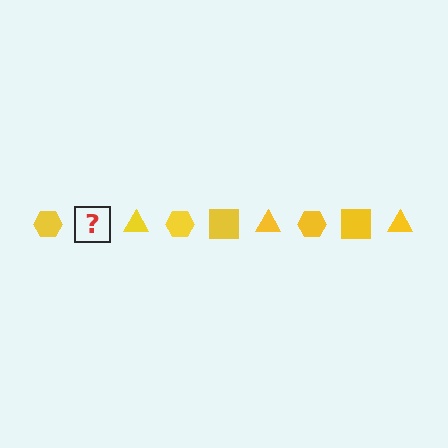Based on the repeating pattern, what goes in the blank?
The blank should be a yellow square.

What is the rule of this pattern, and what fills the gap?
The rule is that the pattern cycles through hexagon, square, triangle shapes in yellow. The gap should be filled with a yellow square.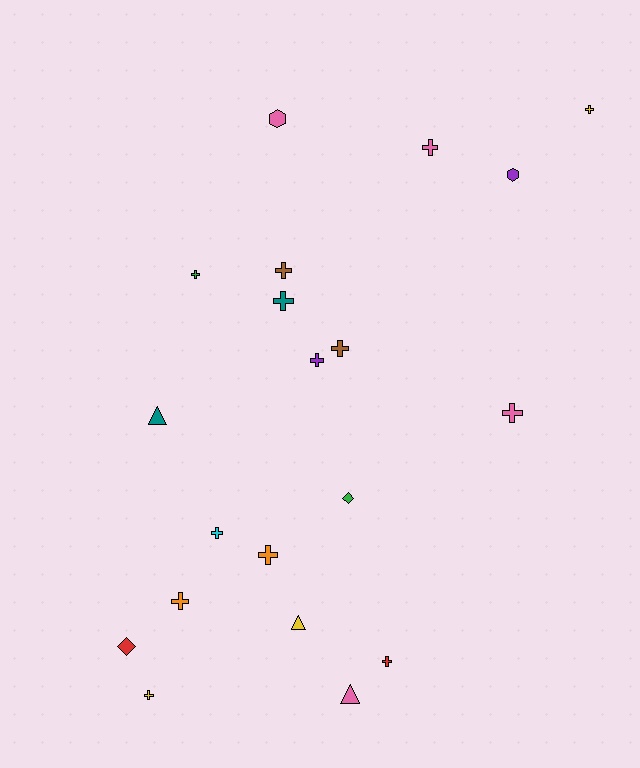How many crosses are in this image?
There are 13 crosses.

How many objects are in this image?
There are 20 objects.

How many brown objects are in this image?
There are 2 brown objects.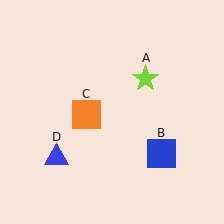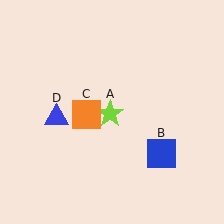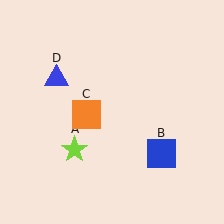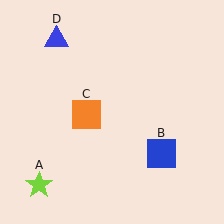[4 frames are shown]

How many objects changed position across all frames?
2 objects changed position: lime star (object A), blue triangle (object D).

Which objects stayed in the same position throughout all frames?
Blue square (object B) and orange square (object C) remained stationary.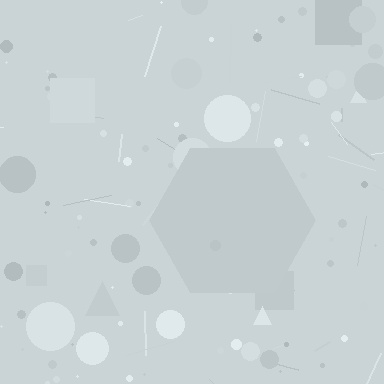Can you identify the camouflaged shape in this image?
The camouflaged shape is a hexagon.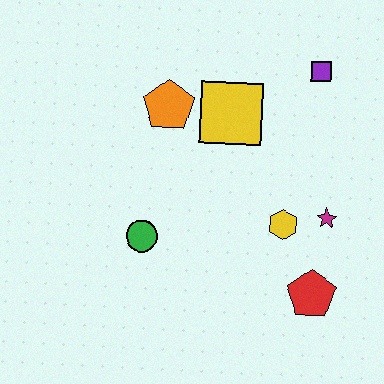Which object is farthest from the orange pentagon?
The red pentagon is farthest from the orange pentagon.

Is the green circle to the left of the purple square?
Yes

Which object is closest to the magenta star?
The yellow hexagon is closest to the magenta star.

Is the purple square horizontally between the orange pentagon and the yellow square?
No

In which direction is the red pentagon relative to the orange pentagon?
The red pentagon is below the orange pentagon.